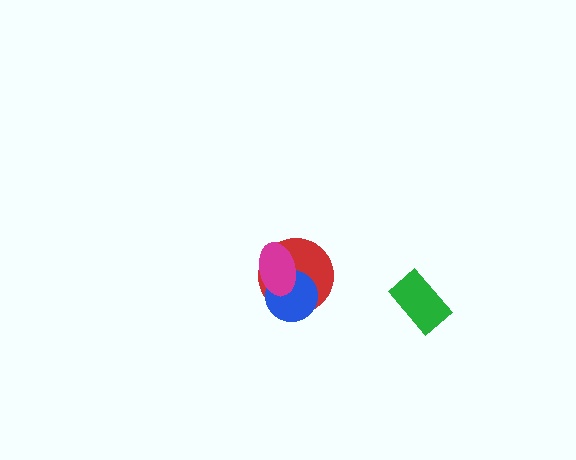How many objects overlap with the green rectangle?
0 objects overlap with the green rectangle.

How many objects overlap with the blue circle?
2 objects overlap with the blue circle.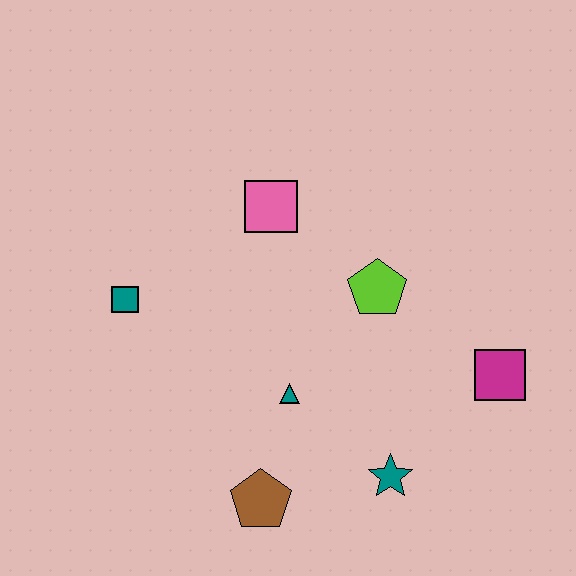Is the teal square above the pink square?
No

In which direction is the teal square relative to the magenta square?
The teal square is to the left of the magenta square.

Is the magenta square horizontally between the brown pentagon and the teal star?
No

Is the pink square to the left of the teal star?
Yes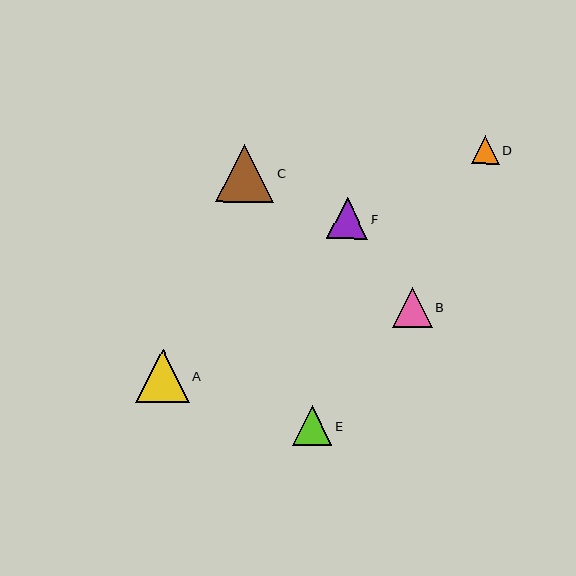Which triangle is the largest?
Triangle C is the largest with a size of approximately 58 pixels.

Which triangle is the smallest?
Triangle D is the smallest with a size of approximately 27 pixels.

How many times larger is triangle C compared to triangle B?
Triangle C is approximately 1.4 times the size of triangle B.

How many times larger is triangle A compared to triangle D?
Triangle A is approximately 1.9 times the size of triangle D.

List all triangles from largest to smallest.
From largest to smallest: C, A, F, B, E, D.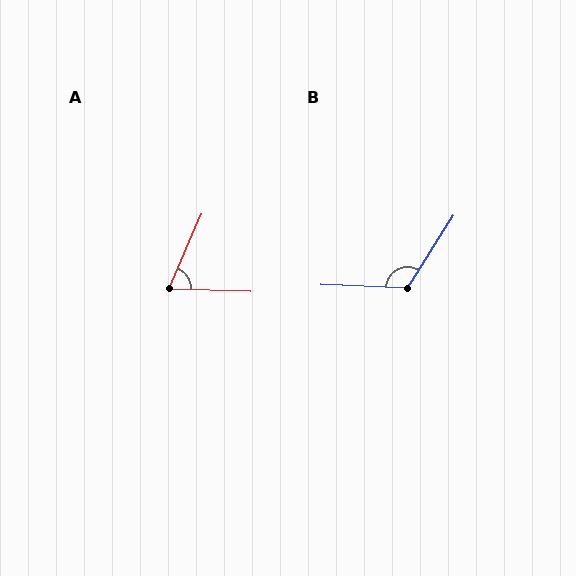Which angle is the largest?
B, at approximately 120 degrees.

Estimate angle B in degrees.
Approximately 120 degrees.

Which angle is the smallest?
A, at approximately 68 degrees.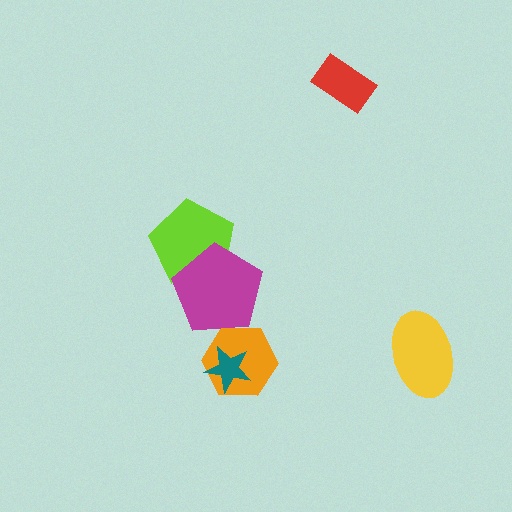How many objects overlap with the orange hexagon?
2 objects overlap with the orange hexagon.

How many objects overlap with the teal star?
1 object overlaps with the teal star.